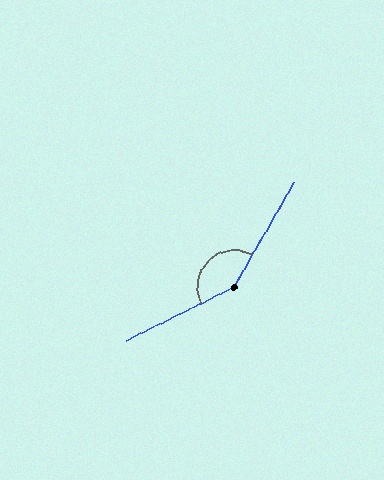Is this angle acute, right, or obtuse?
It is obtuse.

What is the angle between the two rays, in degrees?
Approximately 146 degrees.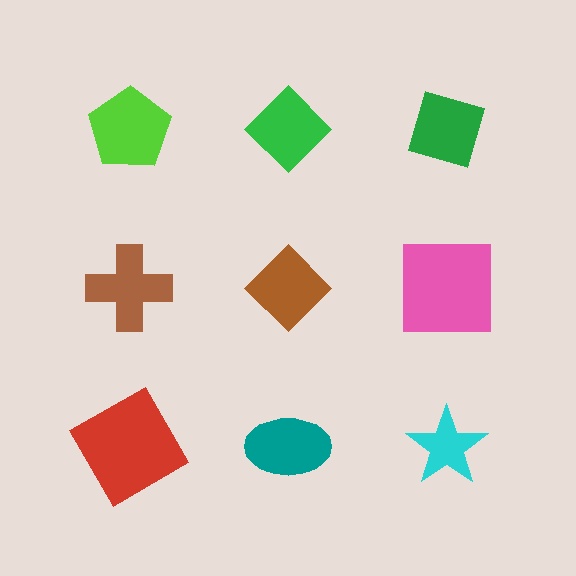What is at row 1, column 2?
A green diamond.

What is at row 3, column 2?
A teal ellipse.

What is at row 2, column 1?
A brown cross.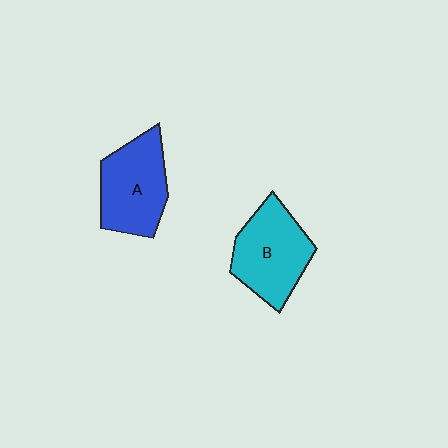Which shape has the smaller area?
Shape A (blue).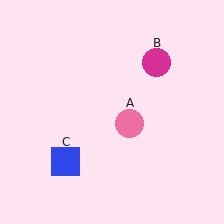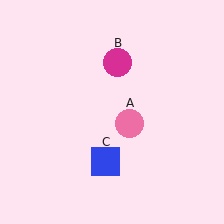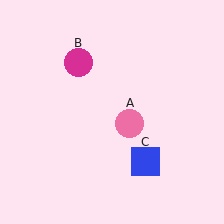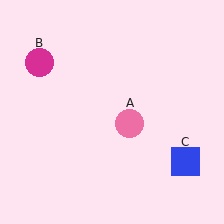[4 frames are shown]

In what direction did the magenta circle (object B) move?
The magenta circle (object B) moved left.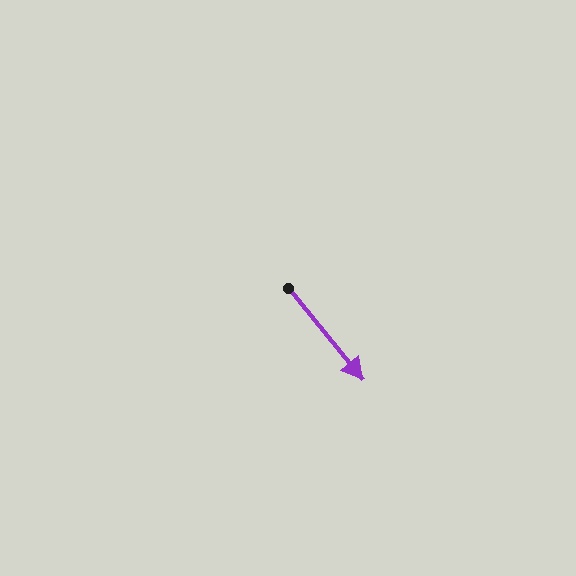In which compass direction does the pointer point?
Southeast.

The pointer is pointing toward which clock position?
Roughly 5 o'clock.